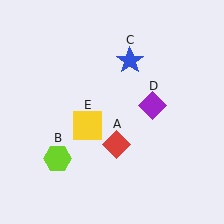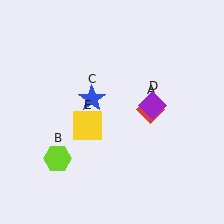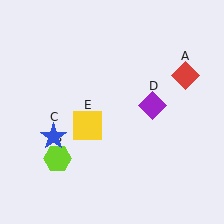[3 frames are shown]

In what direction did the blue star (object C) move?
The blue star (object C) moved down and to the left.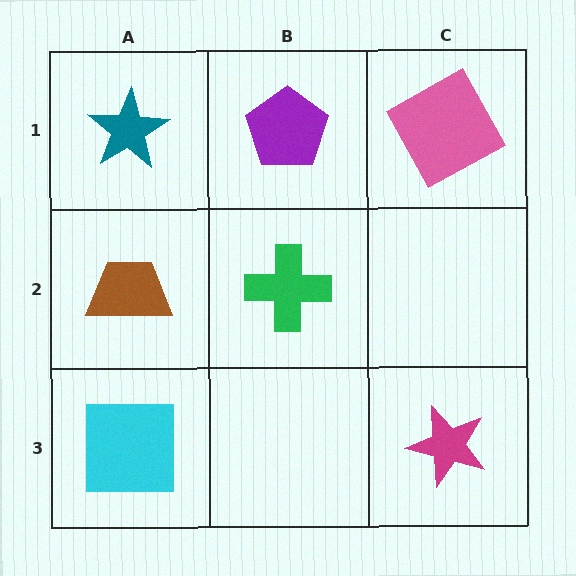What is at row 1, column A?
A teal star.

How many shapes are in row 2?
2 shapes.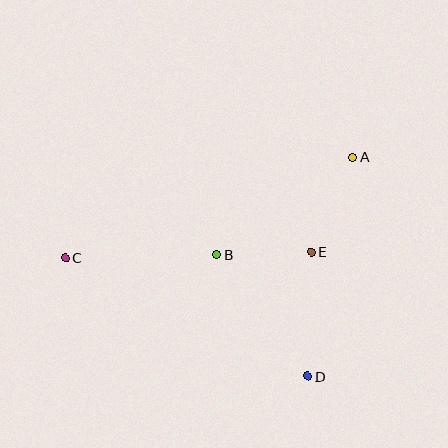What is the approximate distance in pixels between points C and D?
The distance between C and D is approximately 270 pixels.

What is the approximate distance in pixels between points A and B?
The distance between A and B is approximately 167 pixels.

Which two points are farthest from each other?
Points A and C are farthest from each other.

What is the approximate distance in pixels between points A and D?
The distance between A and D is approximately 224 pixels.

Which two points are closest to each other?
Points B and E are closest to each other.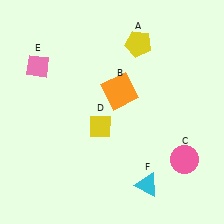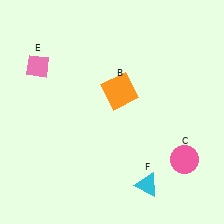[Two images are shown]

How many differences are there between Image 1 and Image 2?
There are 2 differences between the two images.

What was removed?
The yellow pentagon (A), the yellow diamond (D) were removed in Image 2.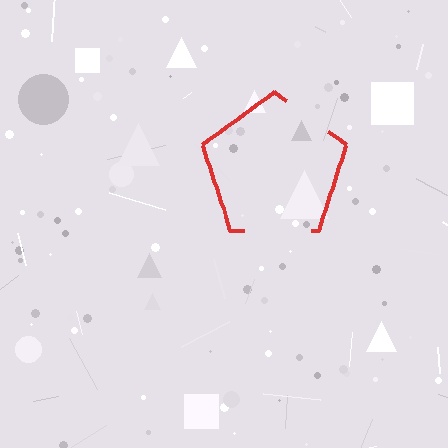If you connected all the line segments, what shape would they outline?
They would outline a pentagon.